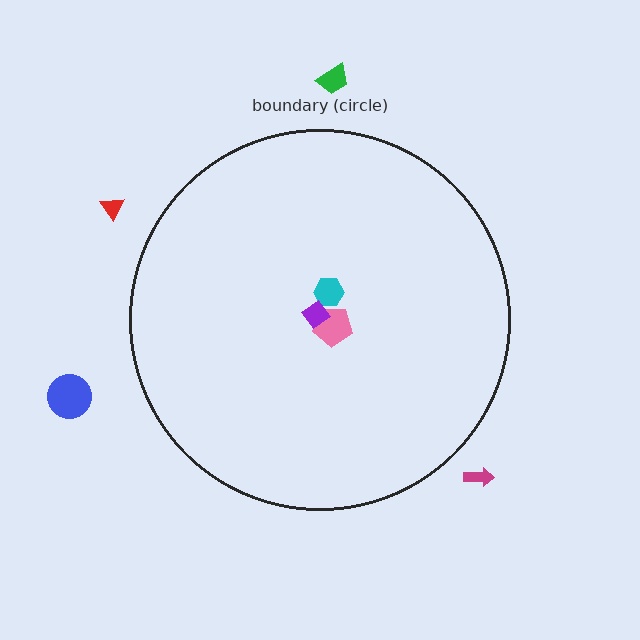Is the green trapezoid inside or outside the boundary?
Outside.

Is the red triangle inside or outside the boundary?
Outside.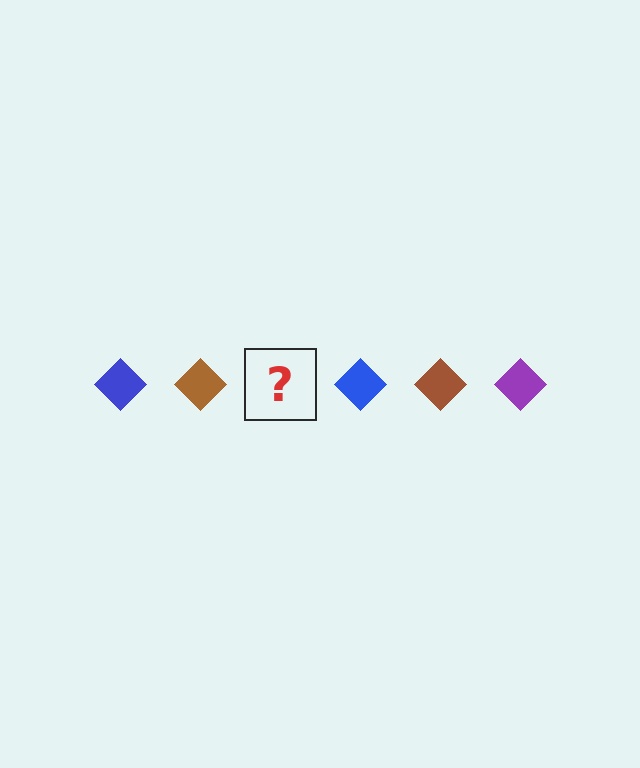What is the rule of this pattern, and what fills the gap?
The rule is that the pattern cycles through blue, brown, purple diamonds. The gap should be filled with a purple diamond.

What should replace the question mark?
The question mark should be replaced with a purple diamond.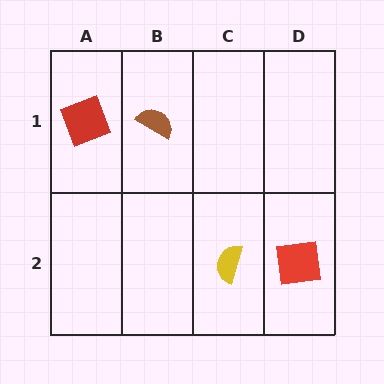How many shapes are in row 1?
2 shapes.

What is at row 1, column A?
A red square.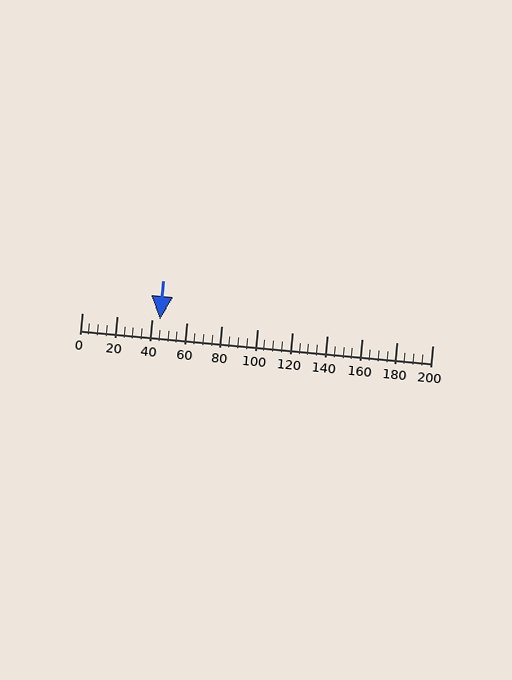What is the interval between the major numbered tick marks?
The major tick marks are spaced 20 units apart.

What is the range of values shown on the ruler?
The ruler shows values from 0 to 200.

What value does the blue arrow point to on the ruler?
The blue arrow points to approximately 44.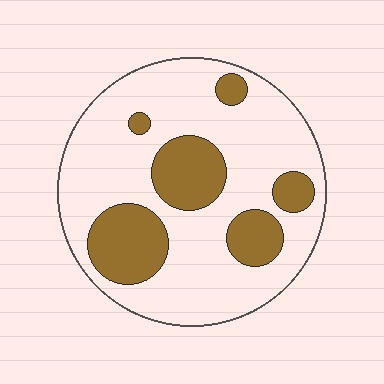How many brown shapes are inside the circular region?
6.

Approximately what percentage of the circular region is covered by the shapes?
Approximately 25%.